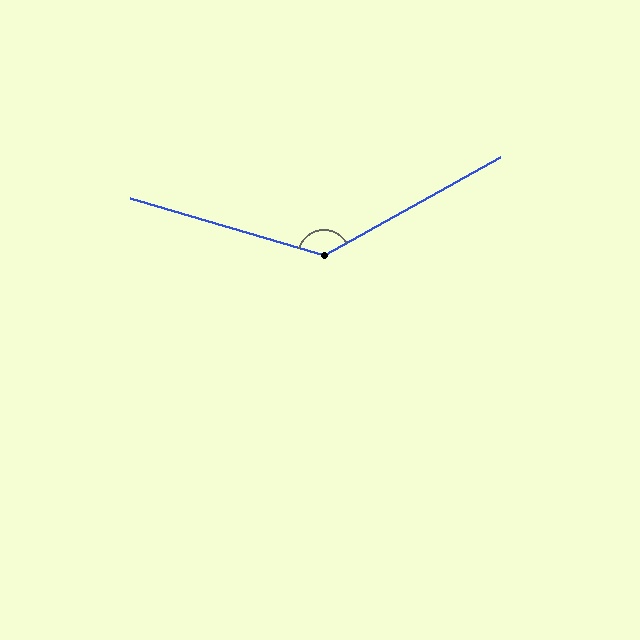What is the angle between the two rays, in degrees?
Approximately 134 degrees.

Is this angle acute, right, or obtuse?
It is obtuse.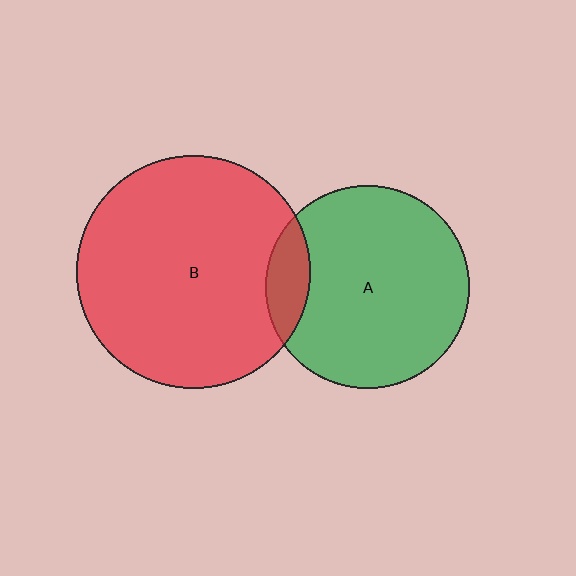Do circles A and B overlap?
Yes.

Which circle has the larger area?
Circle B (red).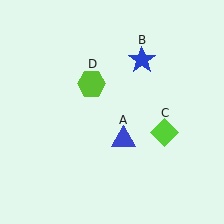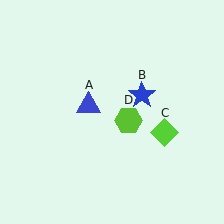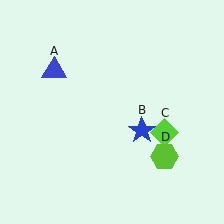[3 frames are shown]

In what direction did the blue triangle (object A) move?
The blue triangle (object A) moved up and to the left.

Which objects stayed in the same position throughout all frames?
Lime diamond (object C) remained stationary.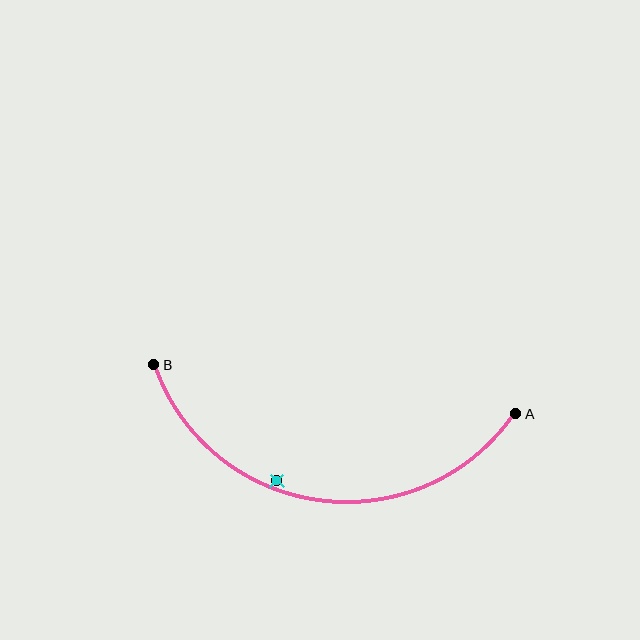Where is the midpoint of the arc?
The arc midpoint is the point on the curve farthest from the straight line joining A and B. It sits below that line.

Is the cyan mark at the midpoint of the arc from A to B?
No — the cyan mark does not lie on the arc at all. It sits slightly inside the curve.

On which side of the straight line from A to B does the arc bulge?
The arc bulges below the straight line connecting A and B.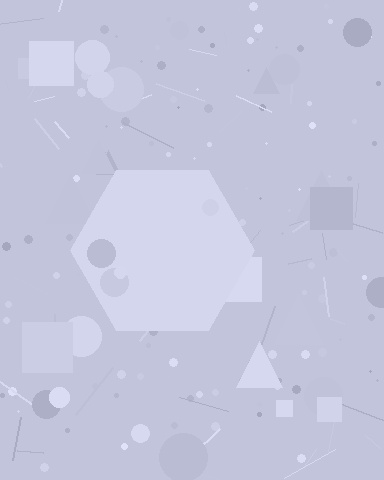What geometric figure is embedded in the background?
A hexagon is embedded in the background.